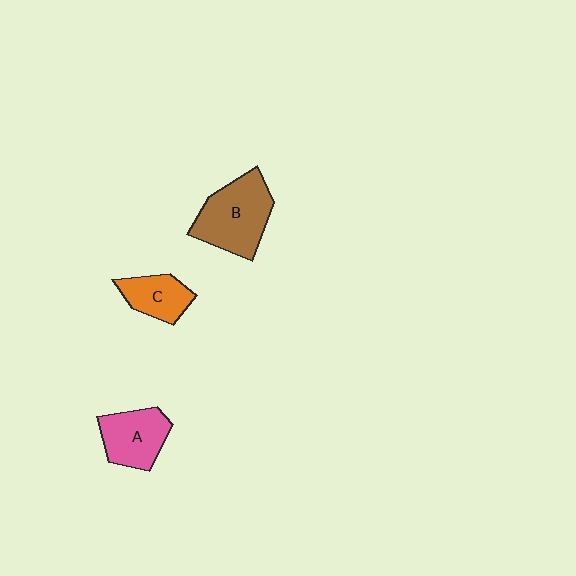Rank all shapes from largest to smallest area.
From largest to smallest: B (brown), A (pink), C (orange).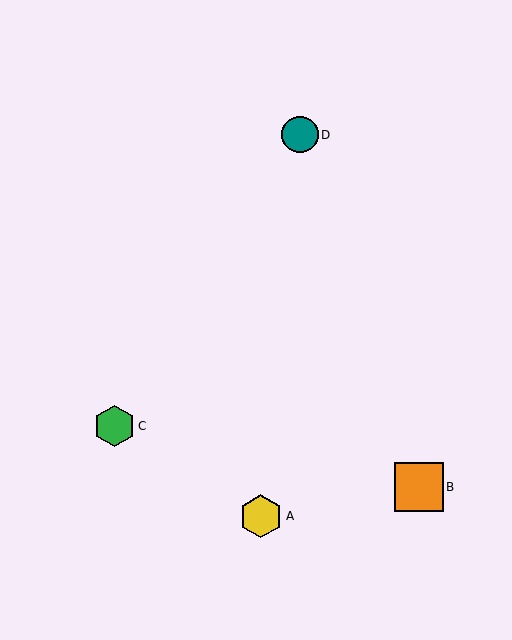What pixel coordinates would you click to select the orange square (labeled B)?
Click at (419, 487) to select the orange square B.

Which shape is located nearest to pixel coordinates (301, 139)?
The teal circle (labeled D) at (300, 135) is nearest to that location.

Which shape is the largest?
The orange square (labeled B) is the largest.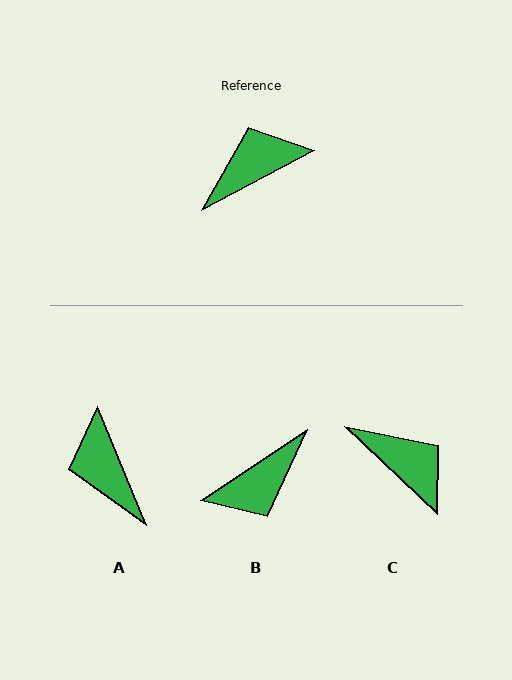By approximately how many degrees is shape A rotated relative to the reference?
Approximately 84 degrees counter-clockwise.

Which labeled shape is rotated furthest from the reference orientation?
B, about 175 degrees away.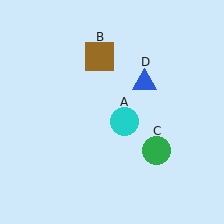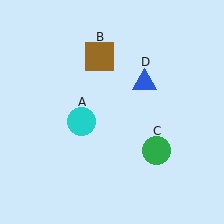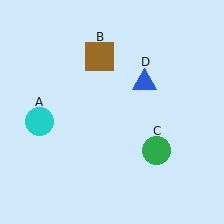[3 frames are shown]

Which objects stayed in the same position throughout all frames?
Brown square (object B) and green circle (object C) and blue triangle (object D) remained stationary.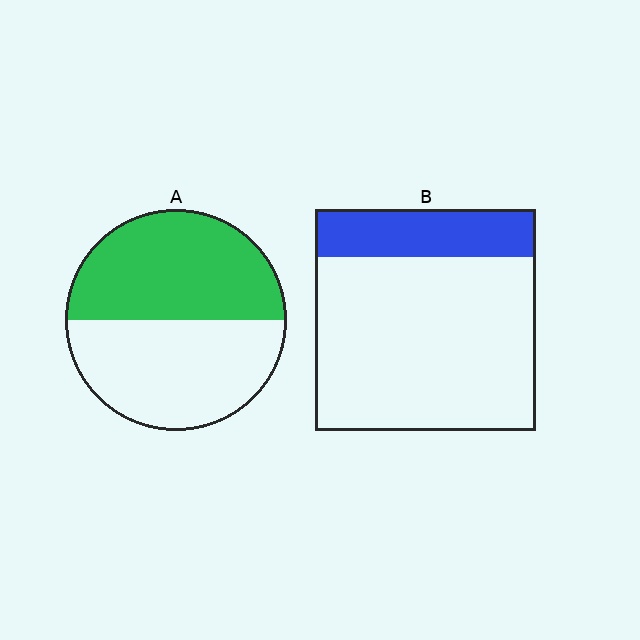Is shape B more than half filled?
No.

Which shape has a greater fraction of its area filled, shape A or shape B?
Shape A.